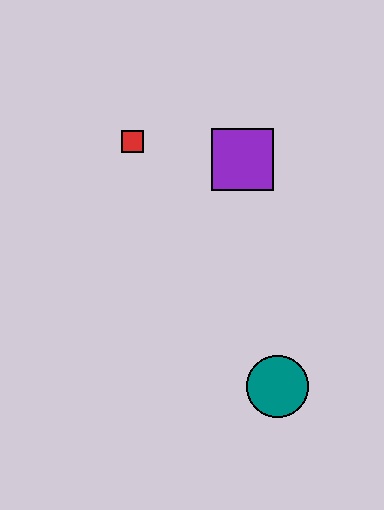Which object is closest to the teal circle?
The purple square is closest to the teal circle.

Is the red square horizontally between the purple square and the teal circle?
No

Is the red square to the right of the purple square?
No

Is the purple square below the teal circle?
No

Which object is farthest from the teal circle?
The red square is farthest from the teal circle.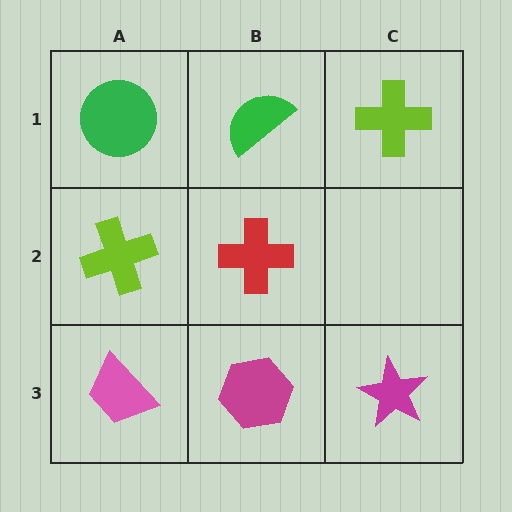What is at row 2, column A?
A lime cross.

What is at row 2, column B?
A red cross.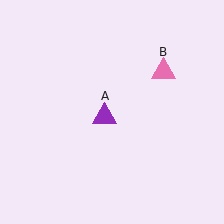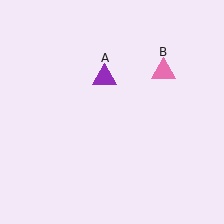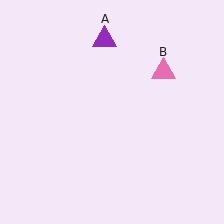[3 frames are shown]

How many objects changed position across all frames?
1 object changed position: purple triangle (object A).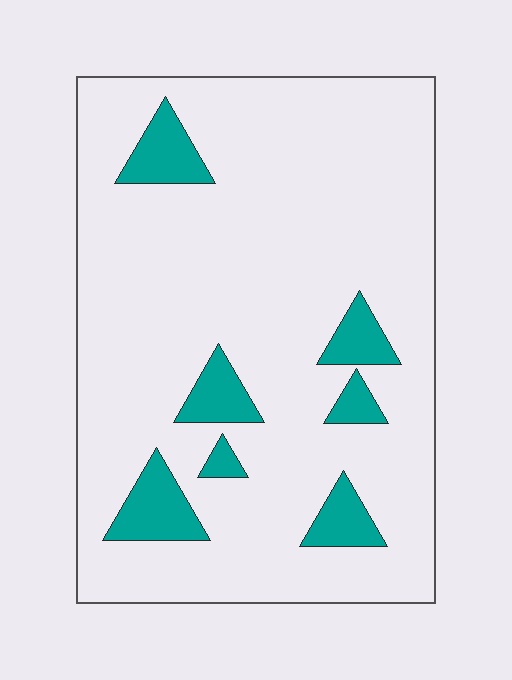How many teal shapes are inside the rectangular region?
7.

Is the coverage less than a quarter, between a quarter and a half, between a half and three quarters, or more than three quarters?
Less than a quarter.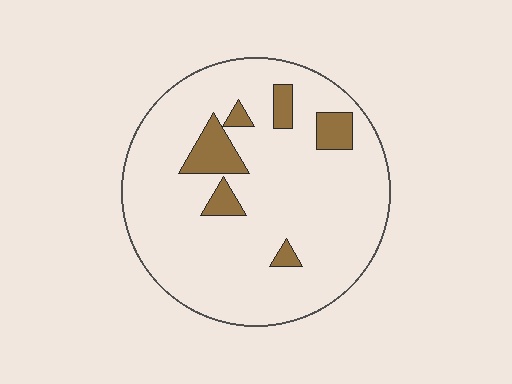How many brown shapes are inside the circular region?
6.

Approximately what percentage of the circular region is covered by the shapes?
Approximately 10%.